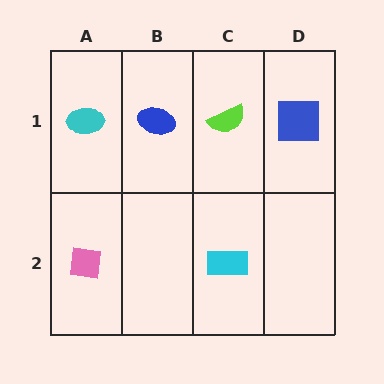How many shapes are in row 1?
4 shapes.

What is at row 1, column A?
A cyan ellipse.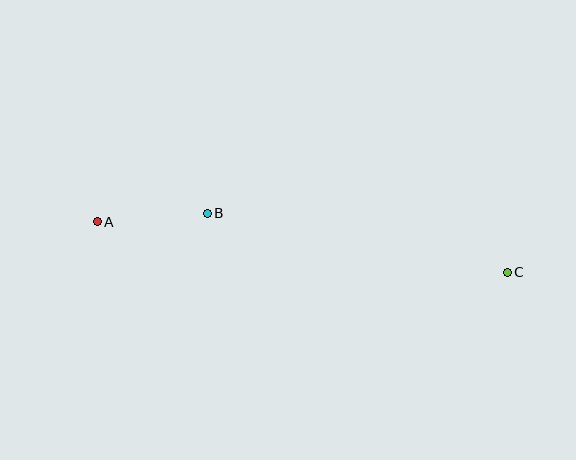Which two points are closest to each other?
Points A and B are closest to each other.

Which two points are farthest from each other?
Points A and C are farthest from each other.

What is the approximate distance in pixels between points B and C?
The distance between B and C is approximately 306 pixels.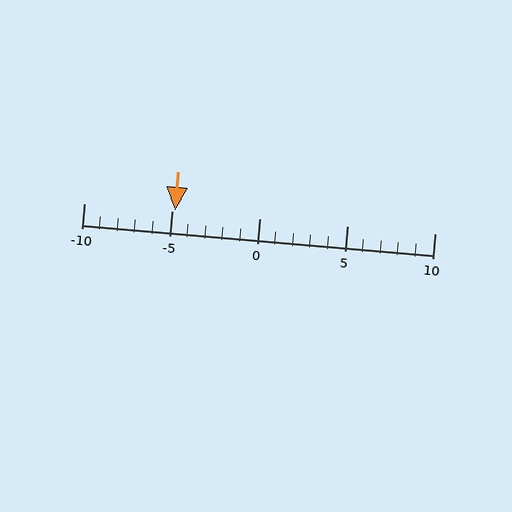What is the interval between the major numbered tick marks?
The major tick marks are spaced 5 units apart.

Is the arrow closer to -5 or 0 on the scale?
The arrow is closer to -5.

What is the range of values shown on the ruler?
The ruler shows values from -10 to 10.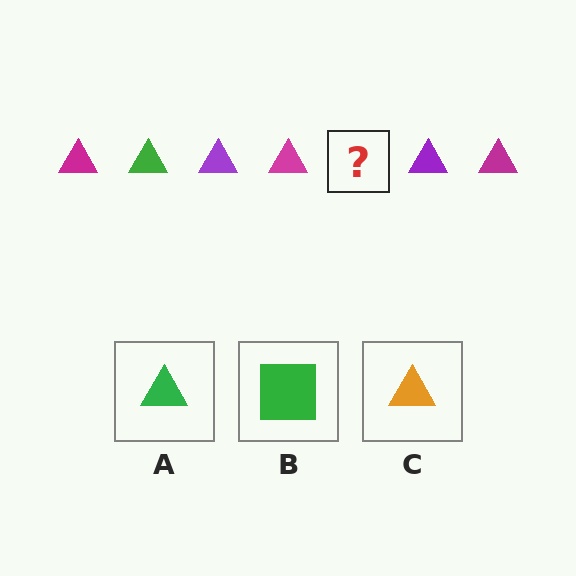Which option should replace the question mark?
Option A.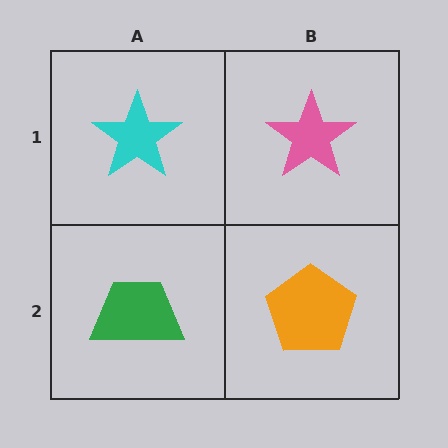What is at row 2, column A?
A green trapezoid.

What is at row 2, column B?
An orange pentagon.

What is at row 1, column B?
A pink star.